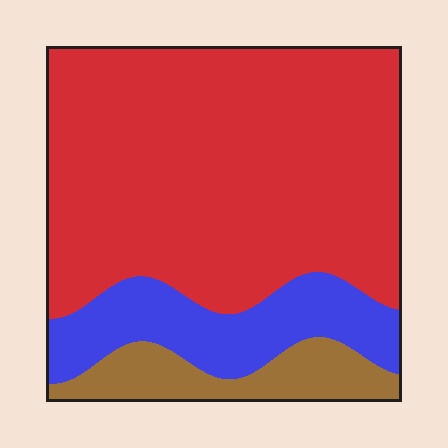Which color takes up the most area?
Red, at roughly 70%.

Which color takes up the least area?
Brown, at roughly 10%.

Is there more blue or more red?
Red.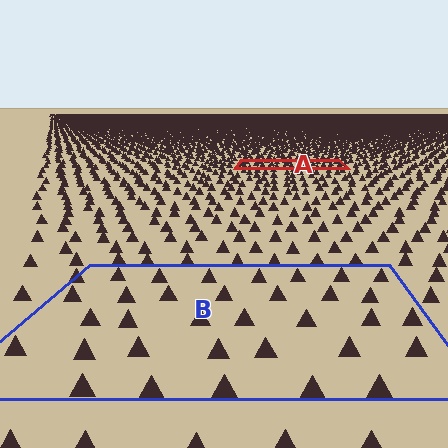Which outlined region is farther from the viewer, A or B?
Region A is farther from the viewer — the texture elements inside it appear smaller and more densely packed.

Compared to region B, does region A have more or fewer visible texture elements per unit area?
Region A has more texture elements per unit area — they are packed more densely because it is farther away.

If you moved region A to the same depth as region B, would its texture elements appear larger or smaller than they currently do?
They would appear larger. At a closer depth, the same texture elements are projected at a bigger on-screen size.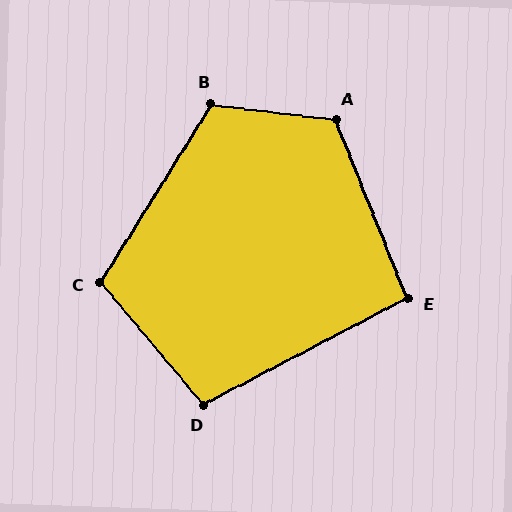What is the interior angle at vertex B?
Approximately 115 degrees (obtuse).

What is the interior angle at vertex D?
Approximately 103 degrees (obtuse).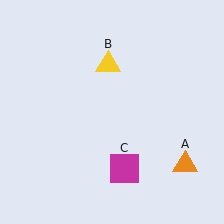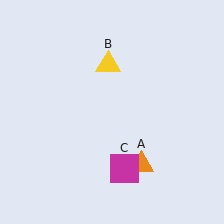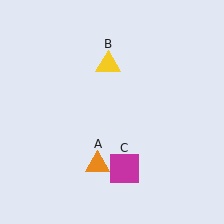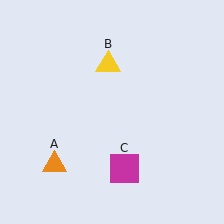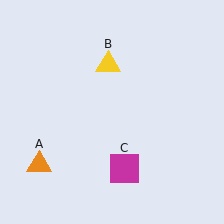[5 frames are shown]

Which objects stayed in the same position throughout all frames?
Yellow triangle (object B) and magenta square (object C) remained stationary.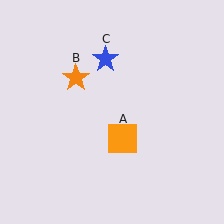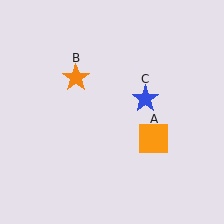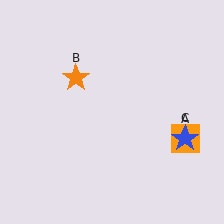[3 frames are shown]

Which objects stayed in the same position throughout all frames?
Orange star (object B) remained stationary.